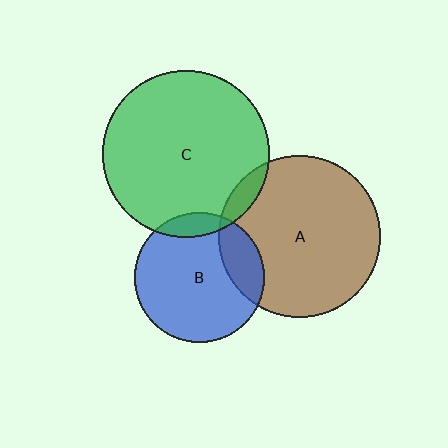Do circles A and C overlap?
Yes.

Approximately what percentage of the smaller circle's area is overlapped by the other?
Approximately 5%.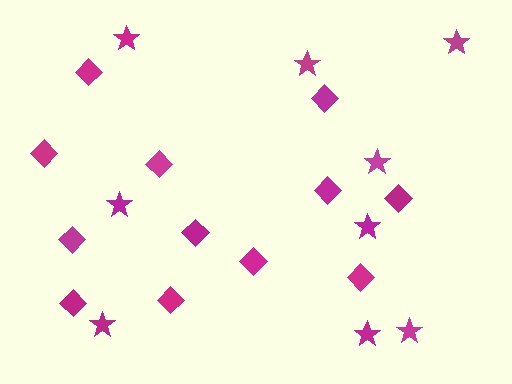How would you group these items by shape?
There are 2 groups: one group of stars (9) and one group of diamonds (12).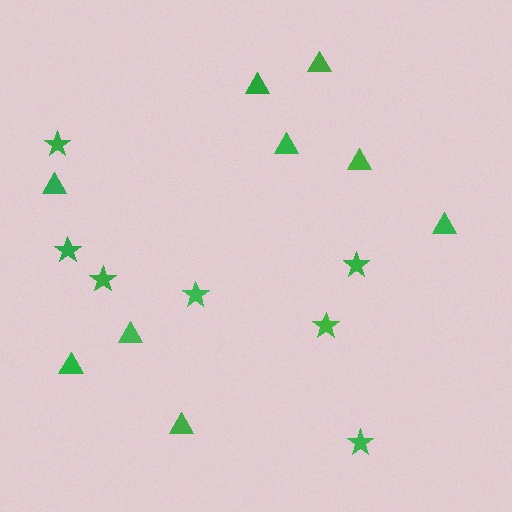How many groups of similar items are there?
There are 2 groups: one group of stars (7) and one group of triangles (9).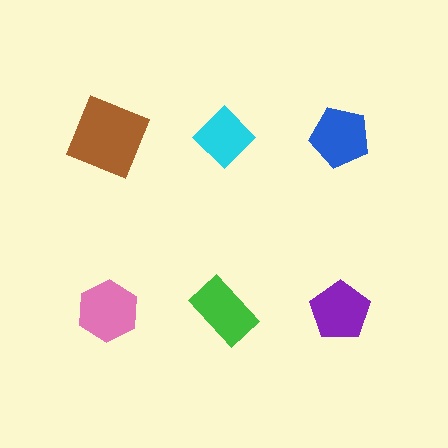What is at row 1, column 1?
A brown square.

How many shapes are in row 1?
3 shapes.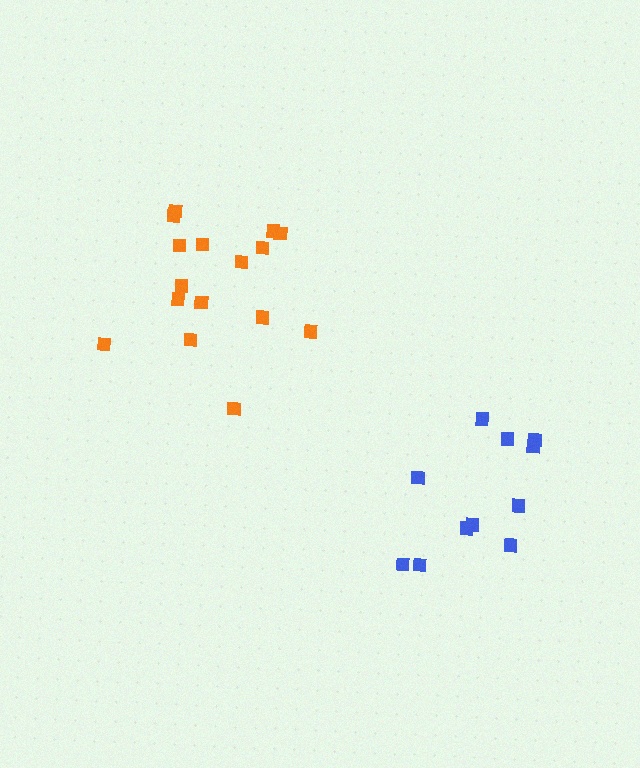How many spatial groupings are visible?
There are 2 spatial groupings.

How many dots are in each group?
Group 1: 16 dots, Group 2: 11 dots (27 total).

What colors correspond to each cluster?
The clusters are colored: orange, blue.